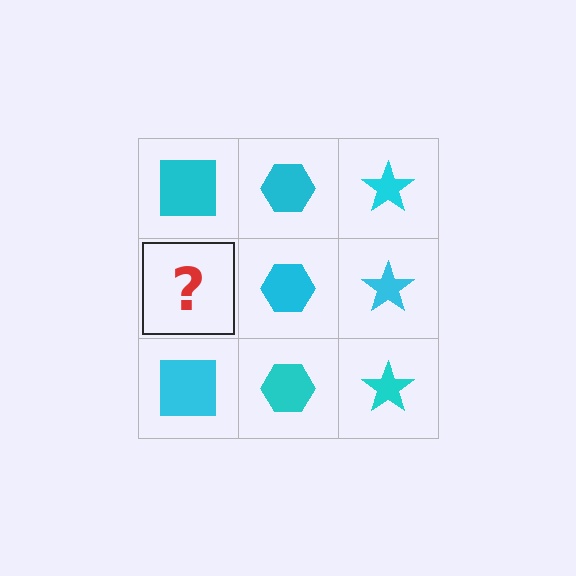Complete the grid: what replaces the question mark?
The question mark should be replaced with a cyan square.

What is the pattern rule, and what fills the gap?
The rule is that each column has a consistent shape. The gap should be filled with a cyan square.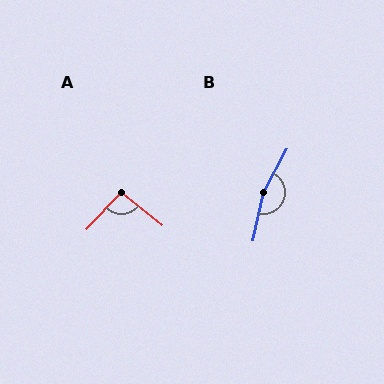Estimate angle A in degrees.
Approximately 95 degrees.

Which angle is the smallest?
A, at approximately 95 degrees.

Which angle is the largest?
B, at approximately 163 degrees.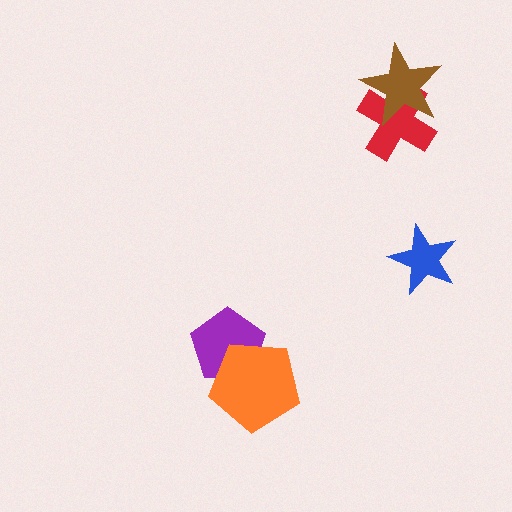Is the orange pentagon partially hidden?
No, no other shape covers it.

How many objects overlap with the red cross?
1 object overlaps with the red cross.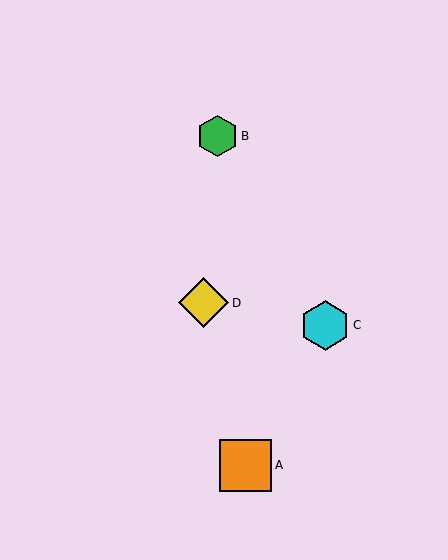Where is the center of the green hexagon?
The center of the green hexagon is at (217, 136).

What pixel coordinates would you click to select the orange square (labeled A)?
Click at (246, 465) to select the orange square A.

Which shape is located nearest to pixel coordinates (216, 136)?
The green hexagon (labeled B) at (217, 136) is nearest to that location.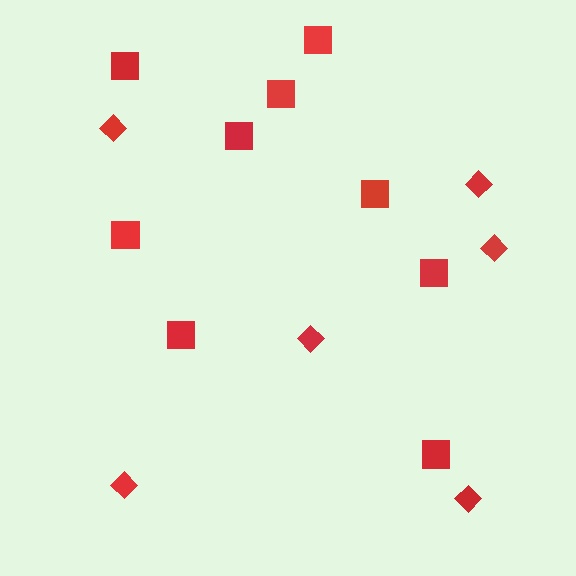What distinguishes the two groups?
There are 2 groups: one group of squares (9) and one group of diamonds (6).